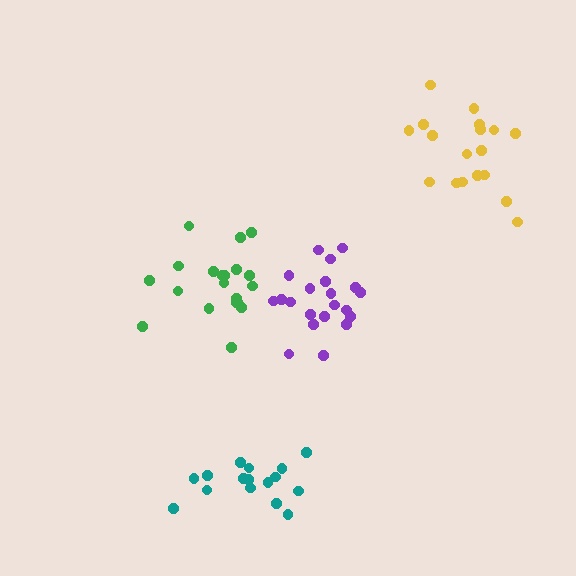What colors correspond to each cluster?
The clusters are colored: purple, green, teal, yellow.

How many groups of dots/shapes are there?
There are 4 groups.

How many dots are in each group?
Group 1: 21 dots, Group 2: 20 dots, Group 3: 16 dots, Group 4: 18 dots (75 total).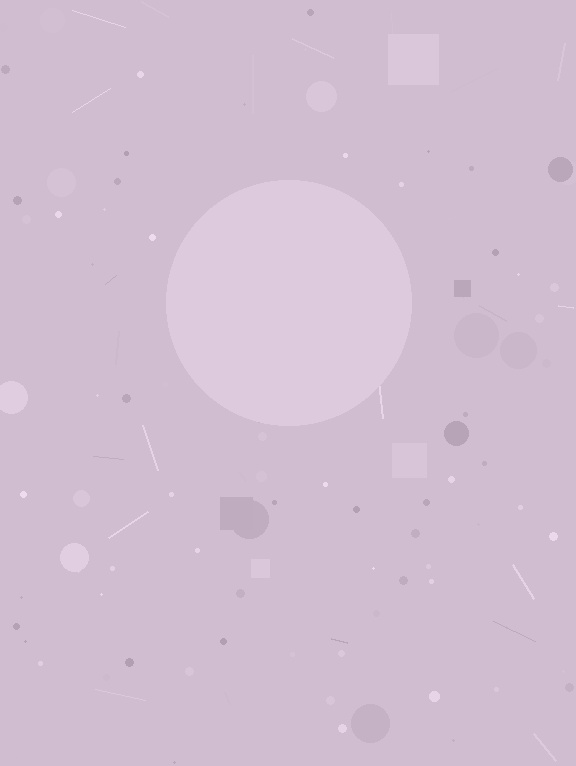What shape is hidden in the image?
A circle is hidden in the image.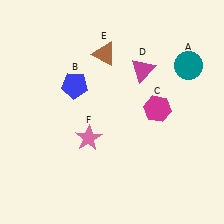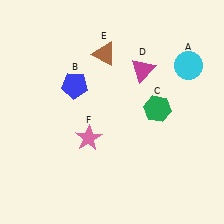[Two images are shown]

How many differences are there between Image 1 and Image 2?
There are 2 differences between the two images.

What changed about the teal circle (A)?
In Image 1, A is teal. In Image 2, it changed to cyan.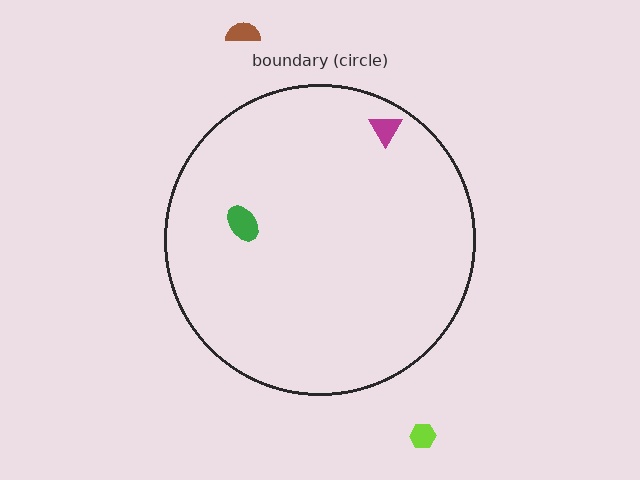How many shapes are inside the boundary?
2 inside, 2 outside.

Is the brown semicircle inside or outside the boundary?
Outside.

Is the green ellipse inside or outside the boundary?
Inside.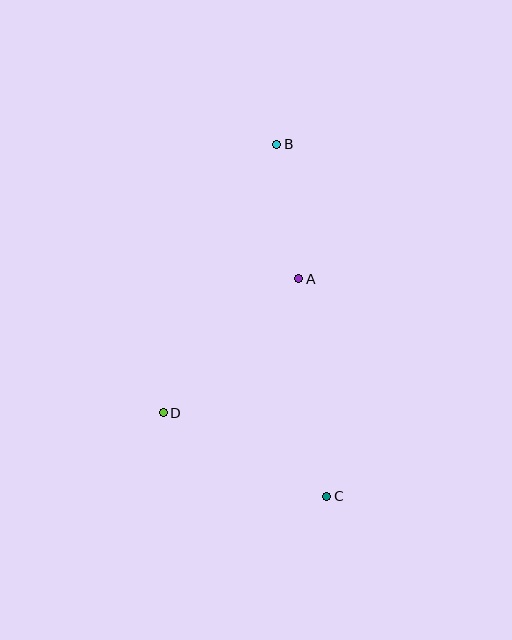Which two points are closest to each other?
Points A and B are closest to each other.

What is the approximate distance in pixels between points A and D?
The distance between A and D is approximately 191 pixels.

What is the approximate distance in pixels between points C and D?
The distance between C and D is approximately 184 pixels.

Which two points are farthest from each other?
Points B and C are farthest from each other.